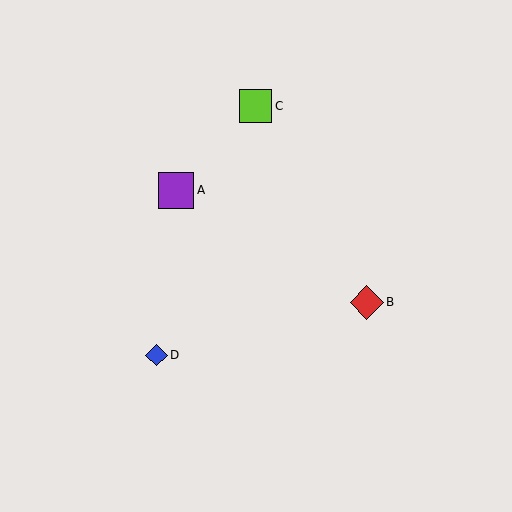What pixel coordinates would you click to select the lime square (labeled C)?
Click at (255, 106) to select the lime square C.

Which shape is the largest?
The purple square (labeled A) is the largest.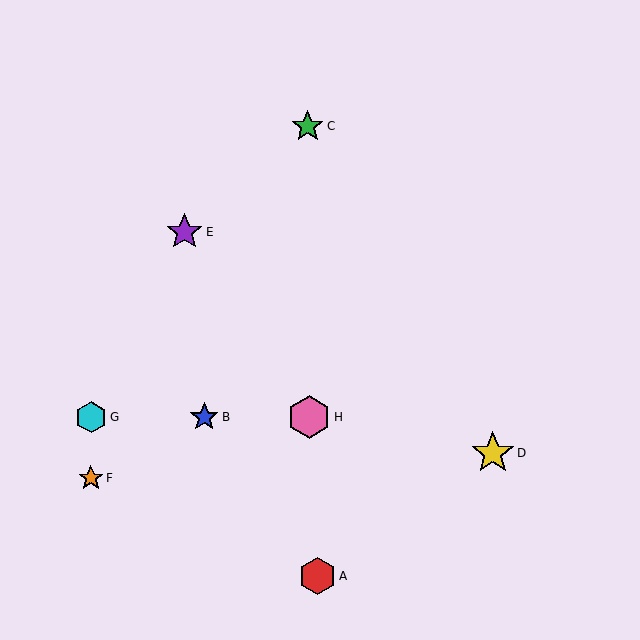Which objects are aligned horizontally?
Objects B, G, H are aligned horizontally.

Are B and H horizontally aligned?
Yes, both are at y≈417.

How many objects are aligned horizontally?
3 objects (B, G, H) are aligned horizontally.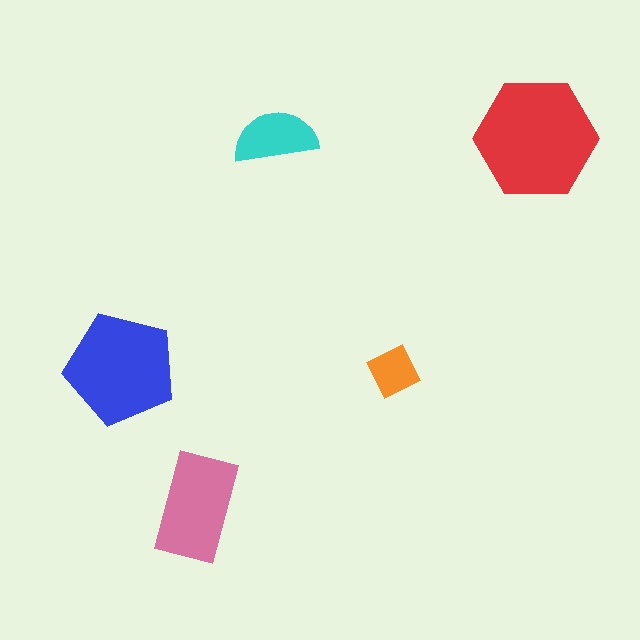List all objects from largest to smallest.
The red hexagon, the blue pentagon, the pink rectangle, the cyan semicircle, the orange square.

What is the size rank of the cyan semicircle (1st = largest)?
4th.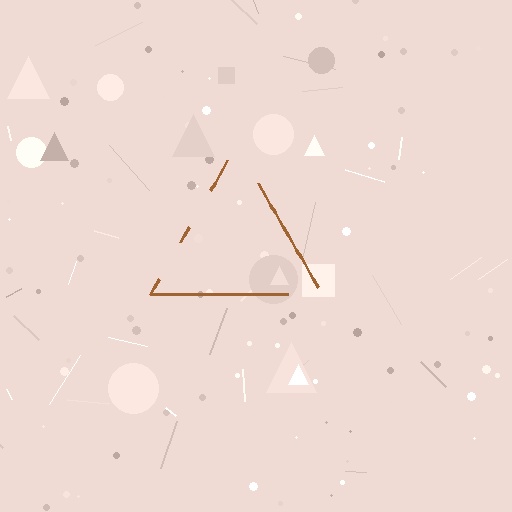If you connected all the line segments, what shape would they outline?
They would outline a triangle.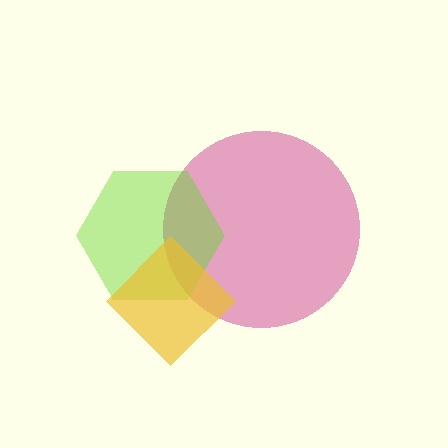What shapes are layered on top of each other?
The layered shapes are: a magenta circle, a lime hexagon, a yellow diamond.